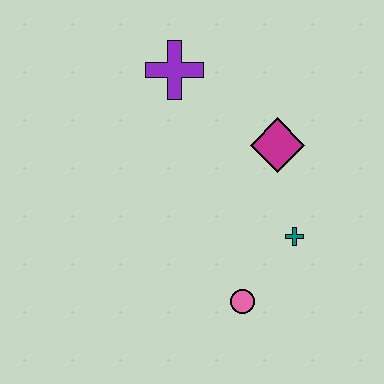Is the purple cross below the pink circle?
No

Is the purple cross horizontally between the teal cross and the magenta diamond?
No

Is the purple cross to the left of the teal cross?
Yes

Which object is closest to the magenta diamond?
The teal cross is closest to the magenta diamond.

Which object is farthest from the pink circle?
The purple cross is farthest from the pink circle.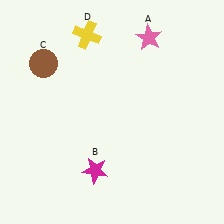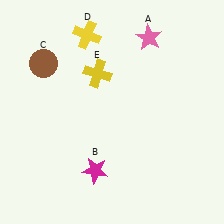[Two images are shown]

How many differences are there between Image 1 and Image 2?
There is 1 difference between the two images.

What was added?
A yellow cross (E) was added in Image 2.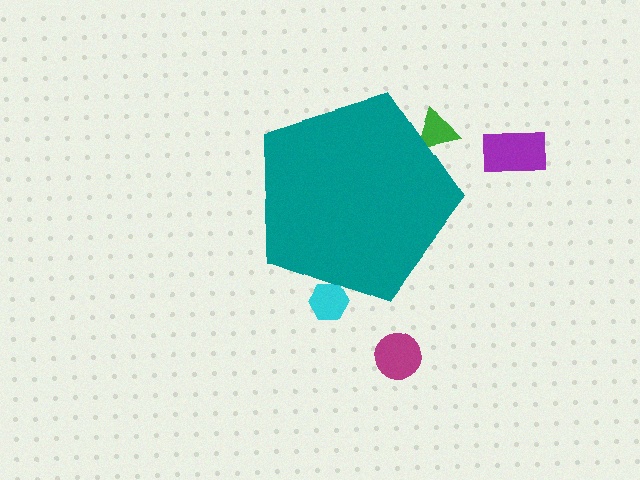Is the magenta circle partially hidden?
No, the magenta circle is fully visible.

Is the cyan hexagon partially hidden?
Yes, the cyan hexagon is partially hidden behind the teal pentagon.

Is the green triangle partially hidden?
Yes, the green triangle is partially hidden behind the teal pentagon.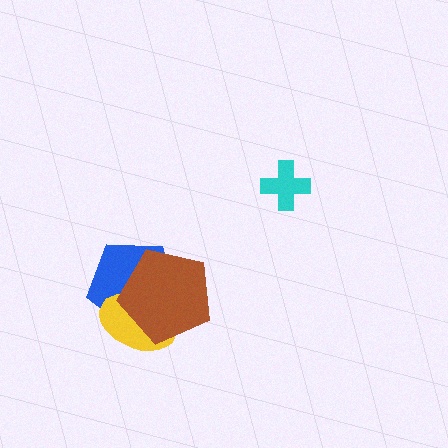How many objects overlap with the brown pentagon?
2 objects overlap with the brown pentagon.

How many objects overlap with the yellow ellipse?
2 objects overlap with the yellow ellipse.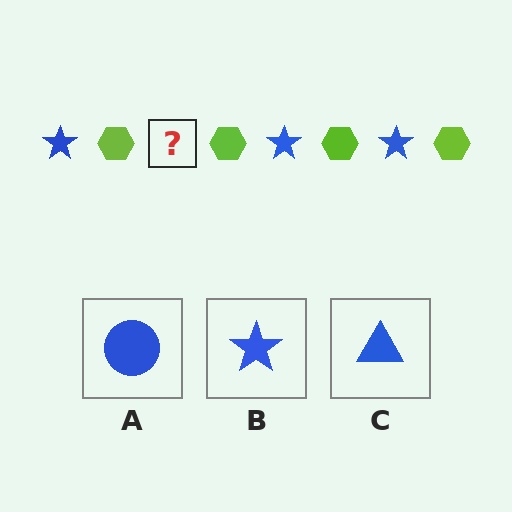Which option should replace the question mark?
Option B.